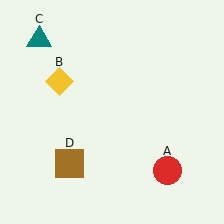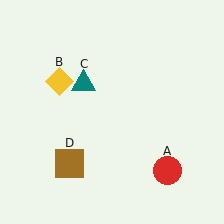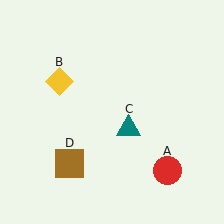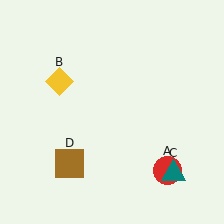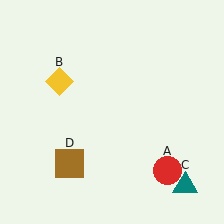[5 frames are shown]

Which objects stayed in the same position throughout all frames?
Red circle (object A) and yellow diamond (object B) and brown square (object D) remained stationary.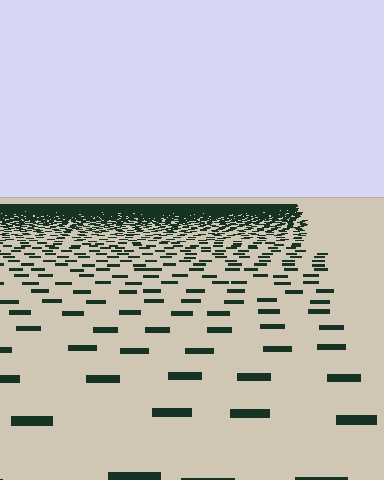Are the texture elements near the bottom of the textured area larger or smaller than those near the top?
Larger. Near the bottom, elements are closer to the viewer and appear at a bigger on-screen size.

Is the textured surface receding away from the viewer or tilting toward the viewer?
The surface is receding away from the viewer. Texture elements get smaller and denser toward the top.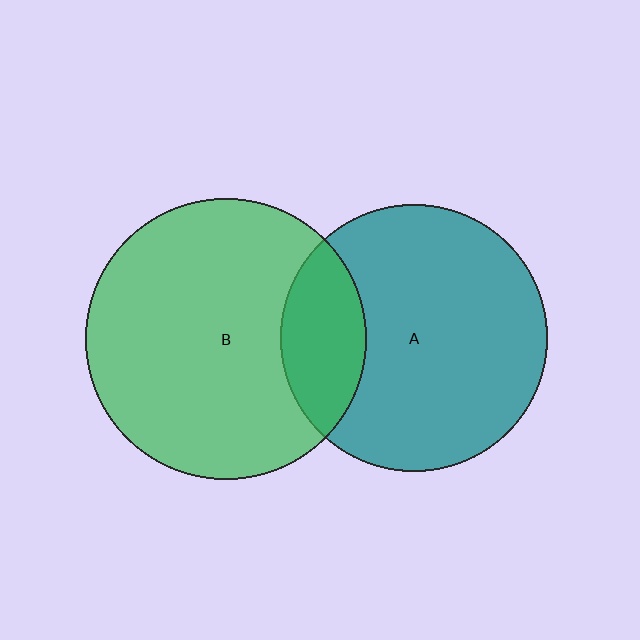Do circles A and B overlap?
Yes.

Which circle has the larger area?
Circle B (green).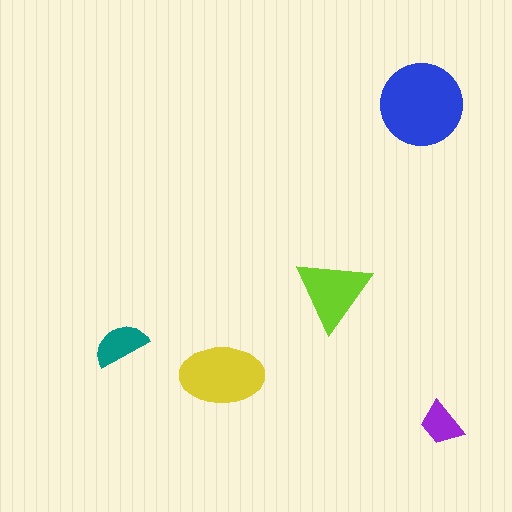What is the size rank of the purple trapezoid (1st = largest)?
5th.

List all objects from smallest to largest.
The purple trapezoid, the teal semicircle, the lime triangle, the yellow ellipse, the blue circle.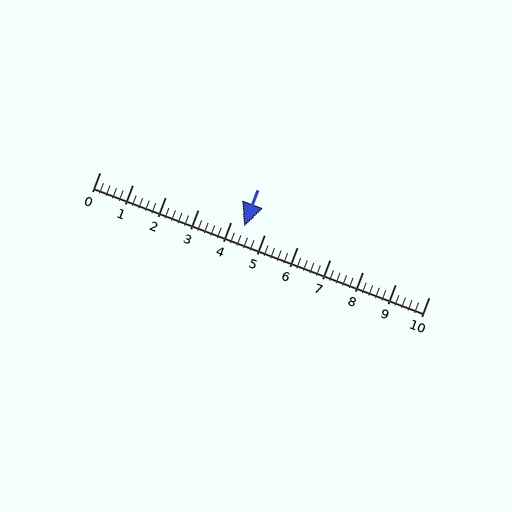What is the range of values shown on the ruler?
The ruler shows values from 0 to 10.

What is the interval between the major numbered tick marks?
The major tick marks are spaced 1 units apart.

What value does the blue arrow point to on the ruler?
The blue arrow points to approximately 4.4.